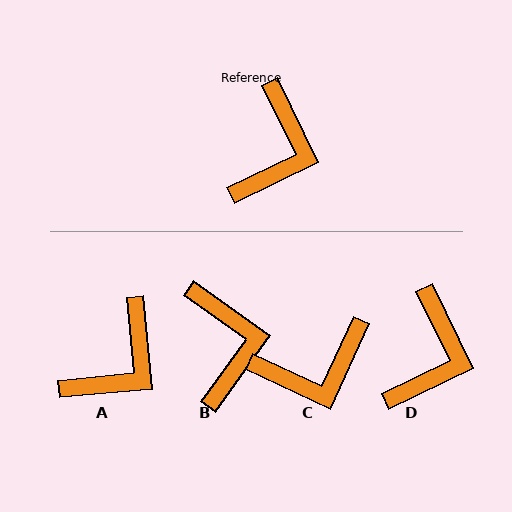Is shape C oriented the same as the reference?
No, it is off by about 51 degrees.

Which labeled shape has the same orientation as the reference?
D.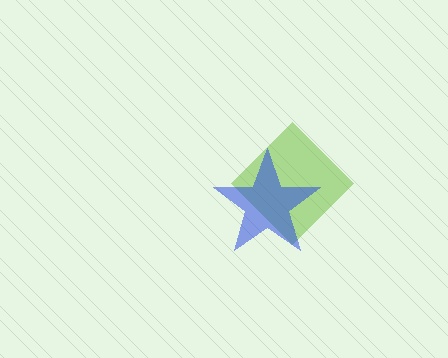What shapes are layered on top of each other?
The layered shapes are: a lime diamond, a blue star.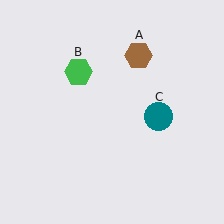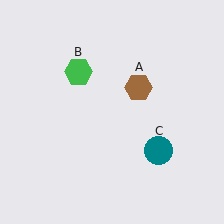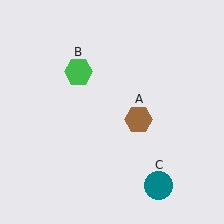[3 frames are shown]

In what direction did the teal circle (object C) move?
The teal circle (object C) moved down.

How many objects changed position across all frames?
2 objects changed position: brown hexagon (object A), teal circle (object C).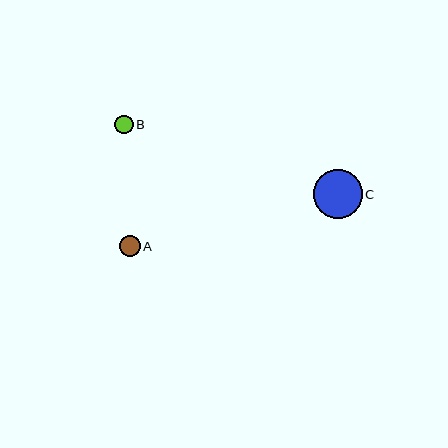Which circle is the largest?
Circle C is the largest with a size of approximately 49 pixels.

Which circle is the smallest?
Circle B is the smallest with a size of approximately 18 pixels.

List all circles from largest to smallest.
From largest to smallest: C, A, B.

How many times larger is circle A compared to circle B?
Circle A is approximately 1.1 times the size of circle B.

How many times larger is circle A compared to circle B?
Circle A is approximately 1.1 times the size of circle B.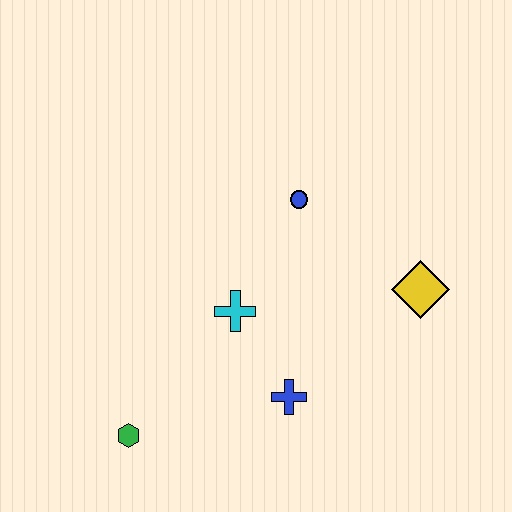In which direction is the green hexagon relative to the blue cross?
The green hexagon is to the left of the blue cross.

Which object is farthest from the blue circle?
The green hexagon is farthest from the blue circle.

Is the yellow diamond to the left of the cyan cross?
No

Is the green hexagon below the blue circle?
Yes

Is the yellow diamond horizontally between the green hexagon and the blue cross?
No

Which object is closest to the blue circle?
The cyan cross is closest to the blue circle.